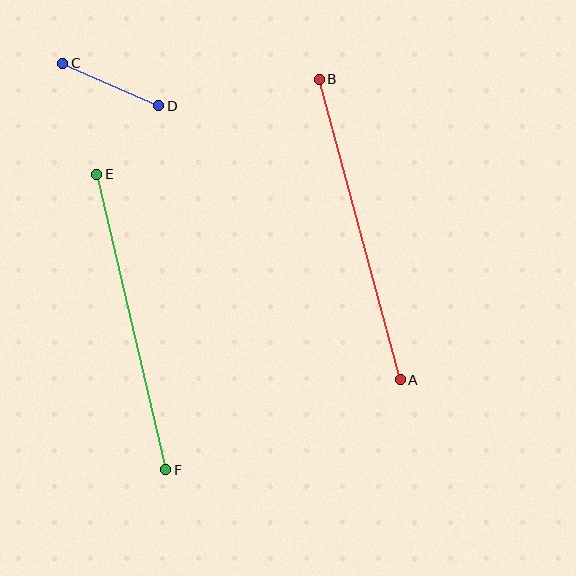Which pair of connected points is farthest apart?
Points A and B are farthest apart.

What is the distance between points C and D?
The distance is approximately 105 pixels.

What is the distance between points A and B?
The distance is approximately 311 pixels.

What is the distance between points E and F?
The distance is approximately 303 pixels.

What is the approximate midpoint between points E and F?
The midpoint is at approximately (131, 322) pixels.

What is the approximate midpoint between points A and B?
The midpoint is at approximately (360, 230) pixels.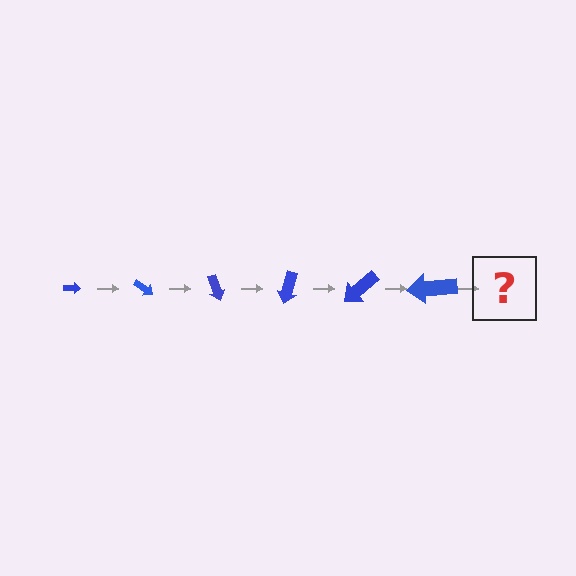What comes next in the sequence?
The next element should be an arrow, larger than the previous one and rotated 210 degrees from the start.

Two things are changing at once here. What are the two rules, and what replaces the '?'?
The two rules are that the arrow grows larger each step and it rotates 35 degrees each step. The '?' should be an arrow, larger than the previous one and rotated 210 degrees from the start.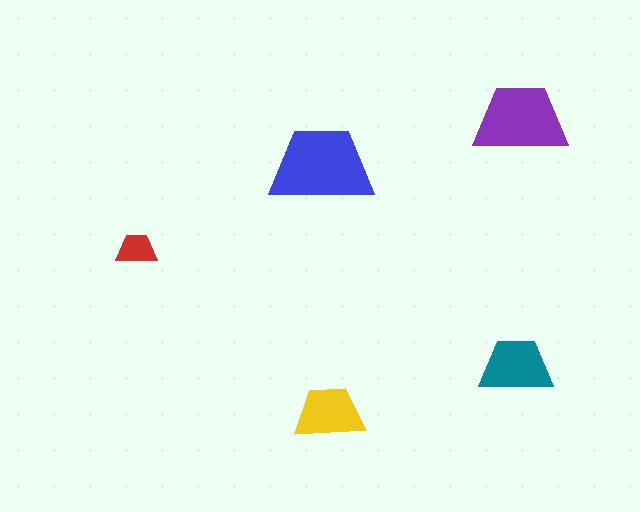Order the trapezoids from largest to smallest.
the blue one, the purple one, the teal one, the yellow one, the red one.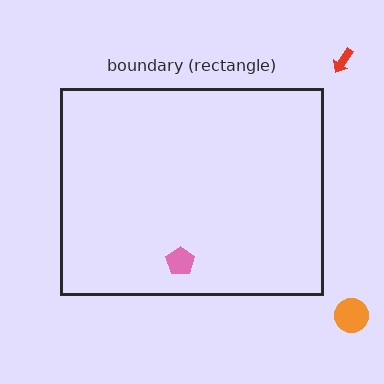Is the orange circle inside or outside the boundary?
Outside.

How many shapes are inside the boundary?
1 inside, 2 outside.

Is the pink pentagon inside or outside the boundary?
Inside.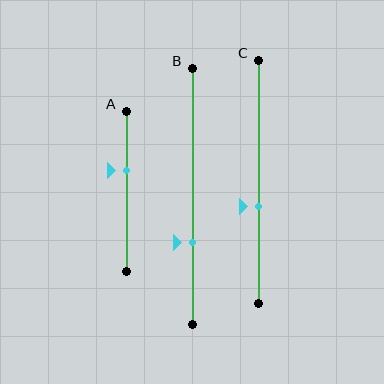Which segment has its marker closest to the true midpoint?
Segment C has its marker closest to the true midpoint.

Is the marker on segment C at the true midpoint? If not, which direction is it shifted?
No, the marker on segment C is shifted downward by about 10% of the segment length.